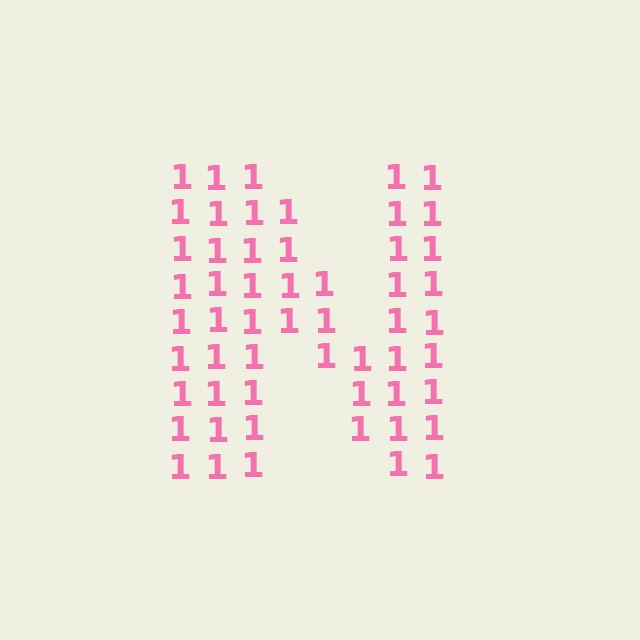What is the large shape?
The large shape is the letter N.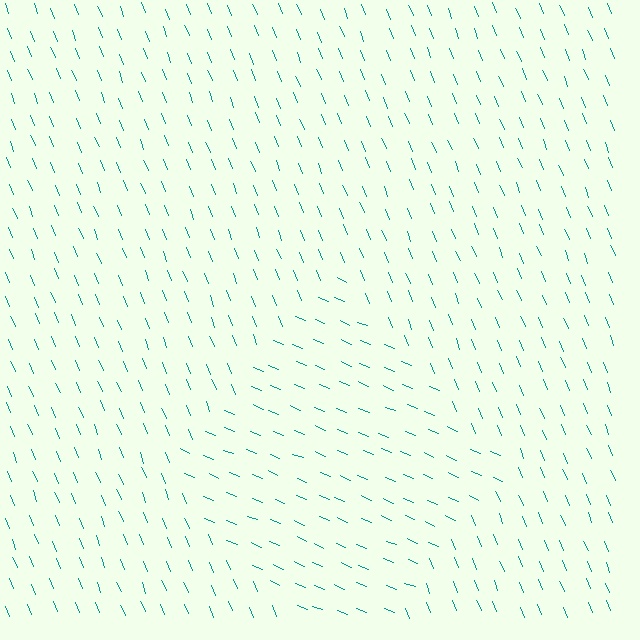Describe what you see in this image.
The image is filled with small teal line segments. A diamond region in the image has lines oriented differently from the surrounding lines, creating a visible texture boundary.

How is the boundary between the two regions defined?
The boundary is defined purely by a change in line orientation (approximately 45 degrees difference). All lines are the same color and thickness.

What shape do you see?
I see a diamond.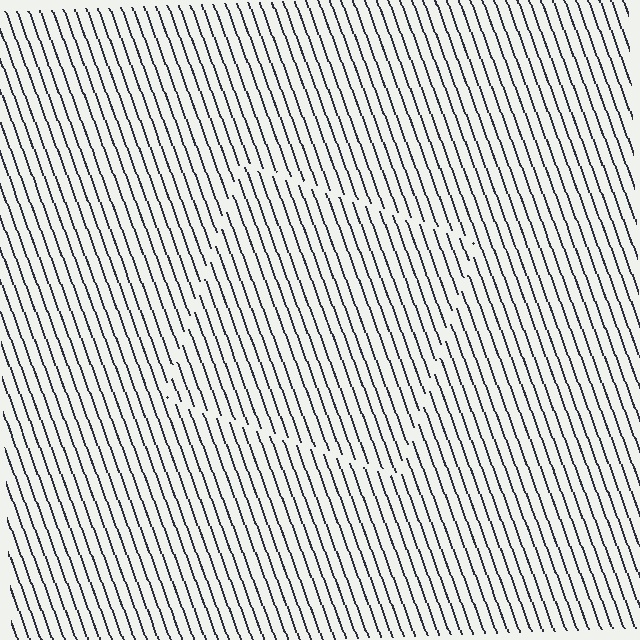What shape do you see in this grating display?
An illusory square. The interior of the shape contains the same grating, shifted by half a period — the contour is defined by the phase discontinuity where line-ends from the inner and outer gratings abut.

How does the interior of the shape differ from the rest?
The interior of the shape contains the same grating, shifted by half a period — the contour is defined by the phase discontinuity where line-ends from the inner and outer gratings abut.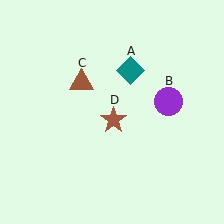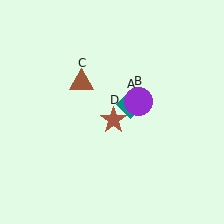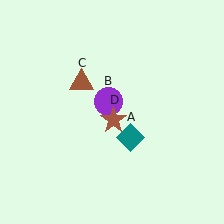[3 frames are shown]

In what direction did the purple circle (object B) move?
The purple circle (object B) moved left.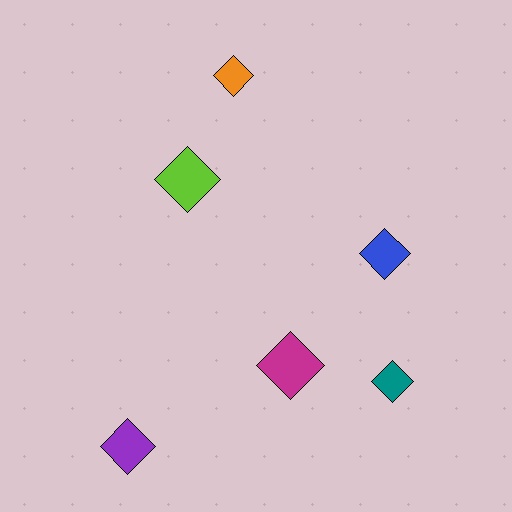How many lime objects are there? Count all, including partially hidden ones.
There is 1 lime object.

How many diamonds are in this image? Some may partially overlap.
There are 6 diamonds.